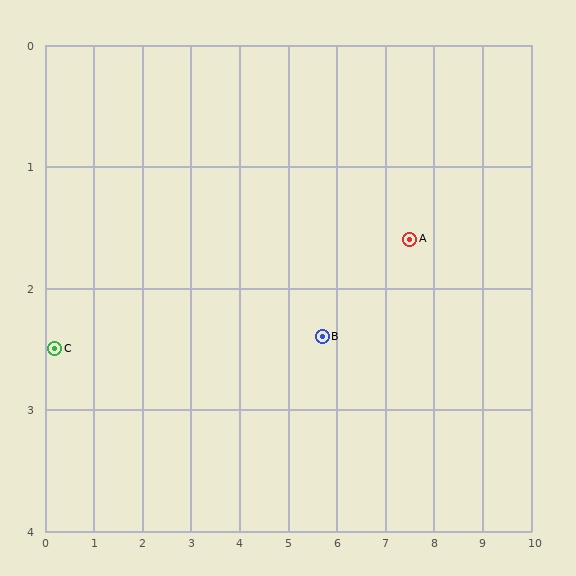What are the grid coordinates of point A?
Point A is at approximately (7.5, 1.6).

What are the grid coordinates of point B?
Point B is at approximately (5.7, 2.4).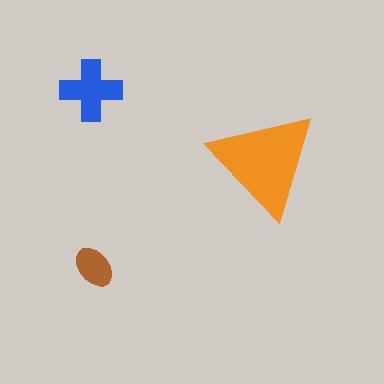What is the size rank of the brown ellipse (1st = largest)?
3rd.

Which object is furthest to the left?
The blue cross is leftmost.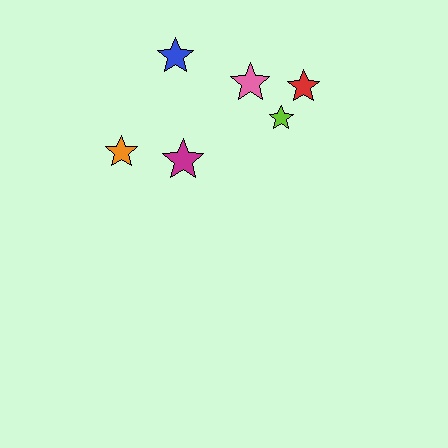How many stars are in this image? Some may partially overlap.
There are 6 stars.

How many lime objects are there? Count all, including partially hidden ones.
There is 1 lime object.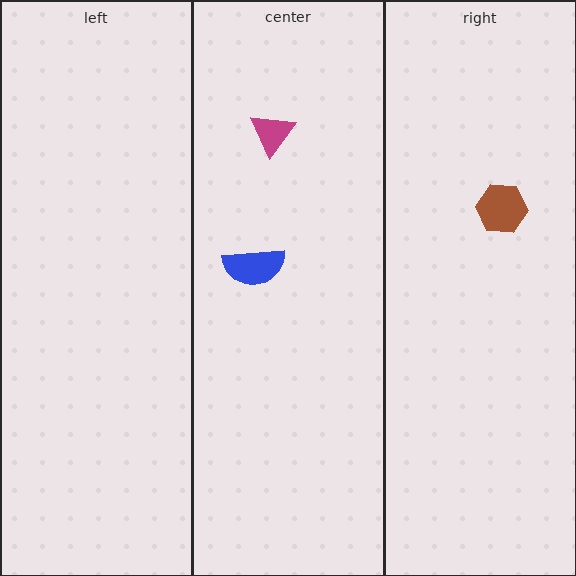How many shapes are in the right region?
1.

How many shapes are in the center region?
2.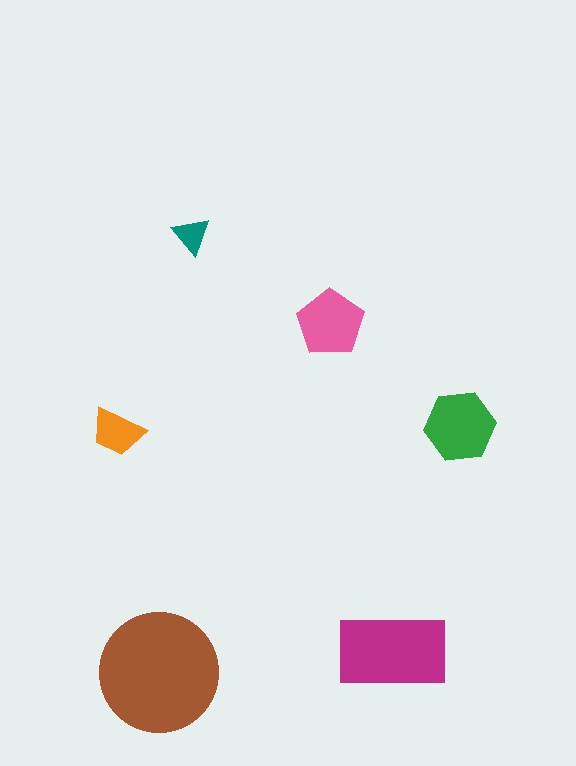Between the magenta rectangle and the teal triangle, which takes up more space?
The magenta rectangle.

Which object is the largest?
The brown circle.